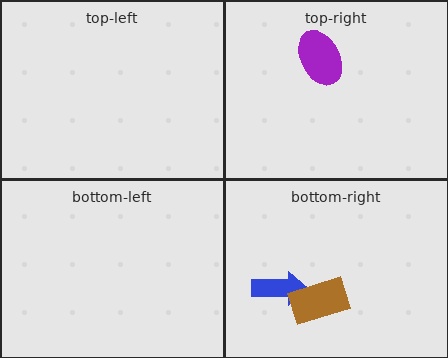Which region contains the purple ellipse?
The top-right region.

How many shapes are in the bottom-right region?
2.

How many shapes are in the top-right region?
1.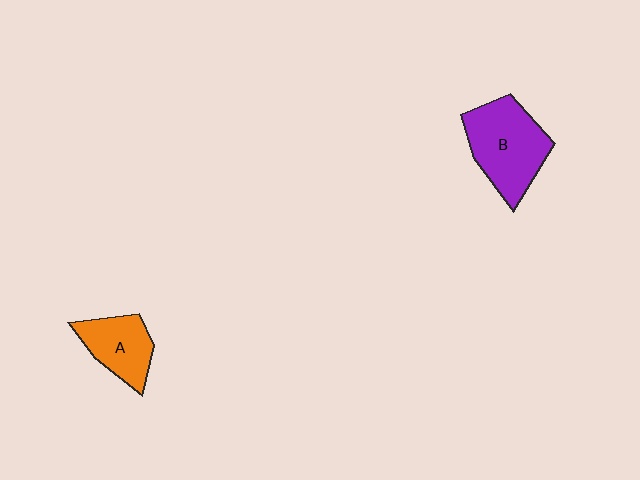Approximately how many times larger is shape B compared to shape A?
Approximately 1.6 times.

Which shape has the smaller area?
Shape A (orange).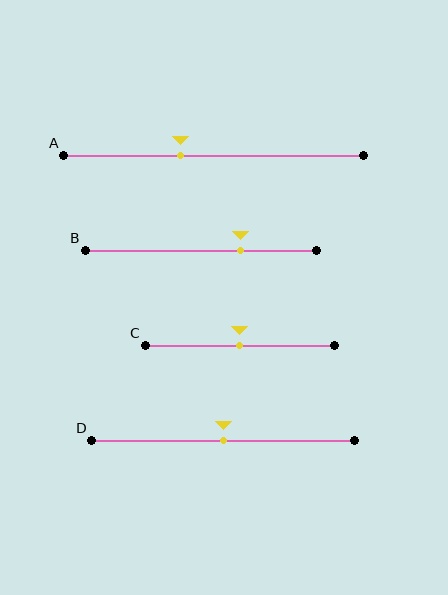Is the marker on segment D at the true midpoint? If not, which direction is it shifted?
Yes, the marker on segment D is at the true midpoint.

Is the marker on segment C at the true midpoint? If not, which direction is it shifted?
Yes, the marker on segment C is at the true midpoint.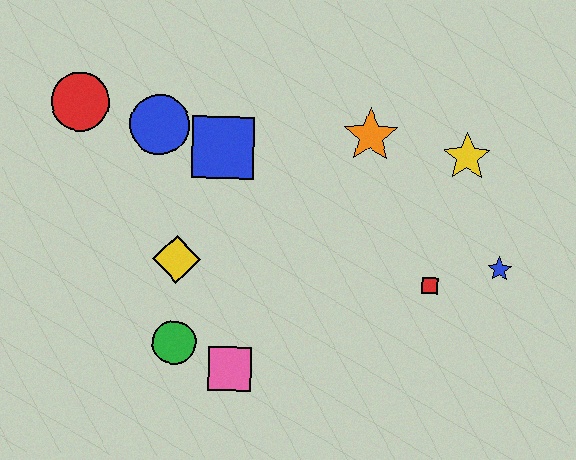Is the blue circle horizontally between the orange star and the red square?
No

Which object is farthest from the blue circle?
The blue star is farthest from the blue circle.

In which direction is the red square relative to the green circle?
The red square is to the right of the green circle.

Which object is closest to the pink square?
The green circle is closest to the pink square.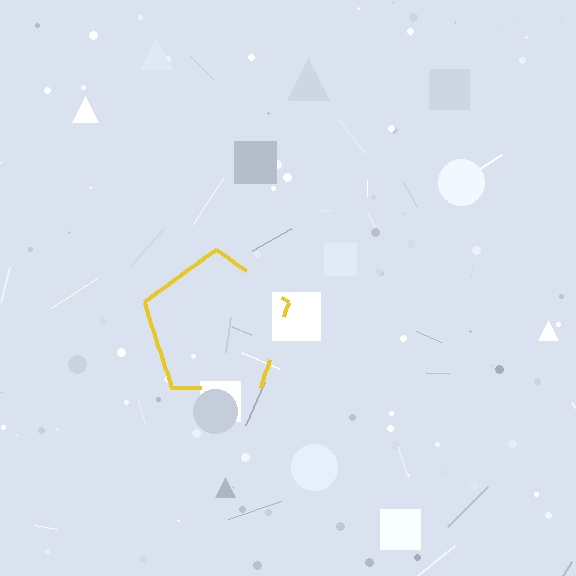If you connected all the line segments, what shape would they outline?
They would outline a pentagon.